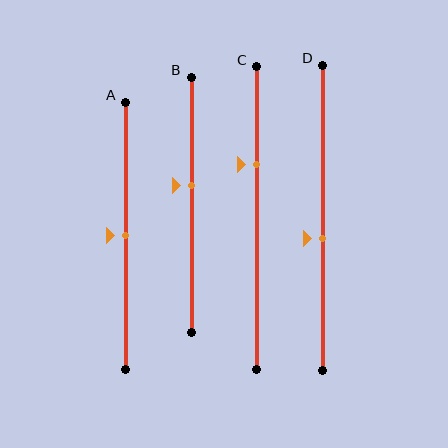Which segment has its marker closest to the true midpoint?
Segment A has its marker closest to the true midpoint.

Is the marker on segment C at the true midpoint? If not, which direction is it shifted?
No, the marker on segment C is shifted upward by about 18% of the segment length.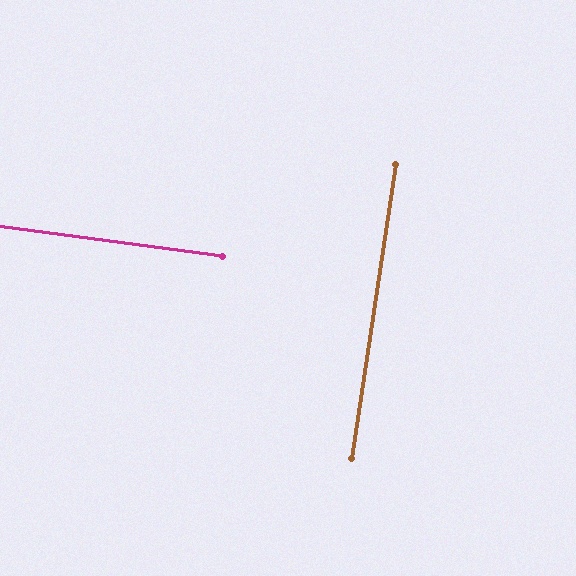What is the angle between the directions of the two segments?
Approximately 89 degrees.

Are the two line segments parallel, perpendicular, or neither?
Perpendicular — they meet at approximately 89°.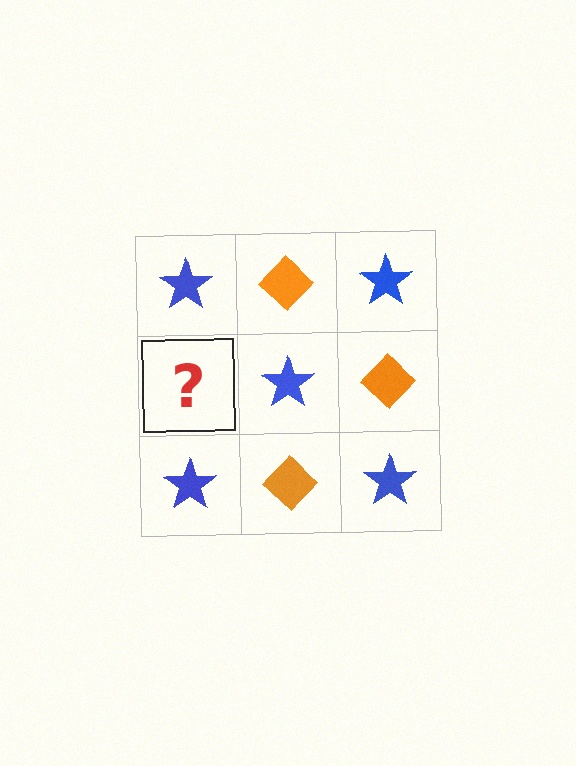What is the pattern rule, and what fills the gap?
The rule is that it alternates blue star and orange diamond in a checkerboard pattern. The gap should be filled with an orange diamond.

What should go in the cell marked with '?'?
The missing cell should contain an orange diamond.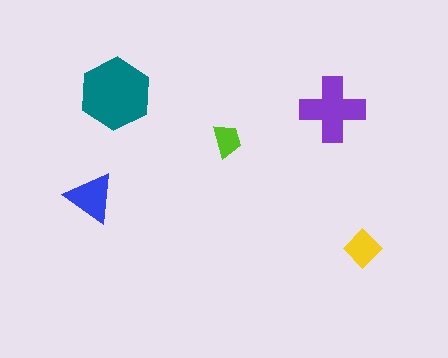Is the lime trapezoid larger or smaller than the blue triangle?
Smaller.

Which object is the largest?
The teal hexagon.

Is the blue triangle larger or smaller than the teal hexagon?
Smaller.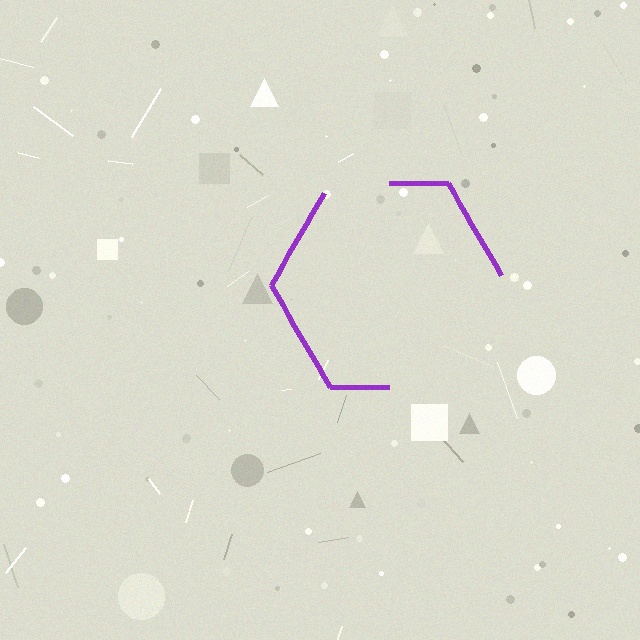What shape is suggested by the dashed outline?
The dashed outline suggests a hexagon.